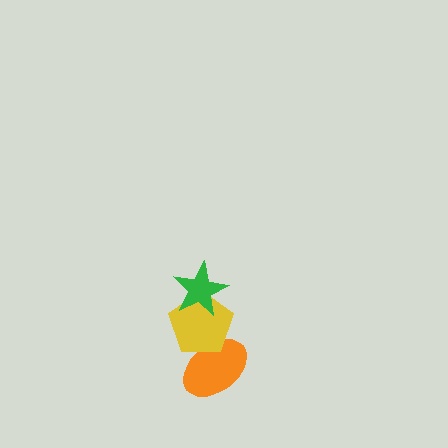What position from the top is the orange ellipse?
The orange ellipse is 3rd from the top.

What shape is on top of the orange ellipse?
The yellow pentagon is on top of the orange ellipse.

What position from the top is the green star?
The green star is 1st from the top.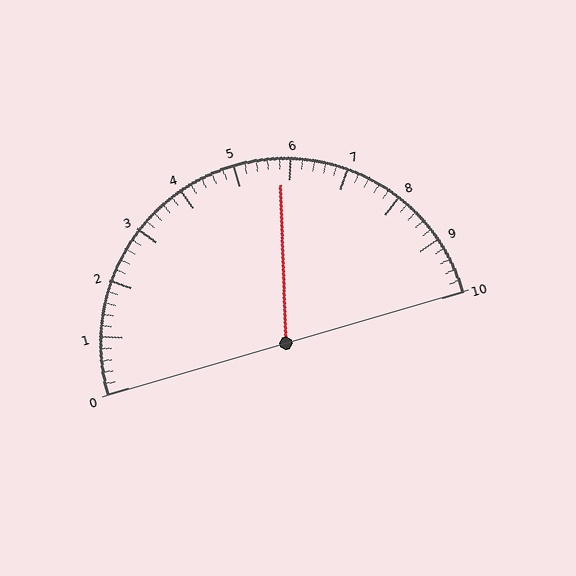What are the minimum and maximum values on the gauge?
The gauge ranges from 0 to 10.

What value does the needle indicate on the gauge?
The needle indicates approximately 5.8.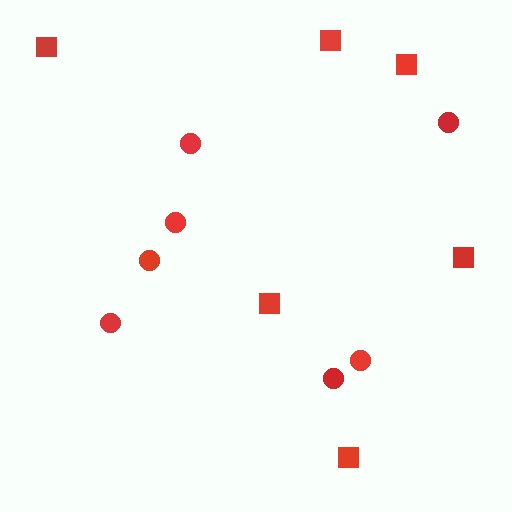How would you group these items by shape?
There are 2 groups: one group of squares (6) and one group of circles (7).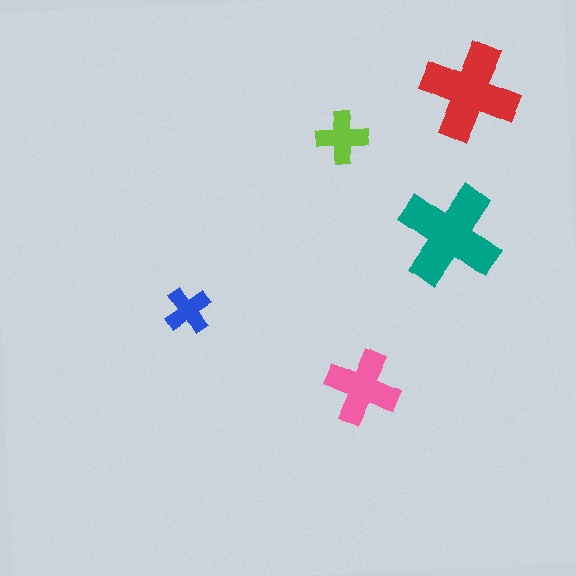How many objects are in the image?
There are 5 objects in the image.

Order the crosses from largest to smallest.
the teal one, the red one, the pink one, the lime one, the blue one.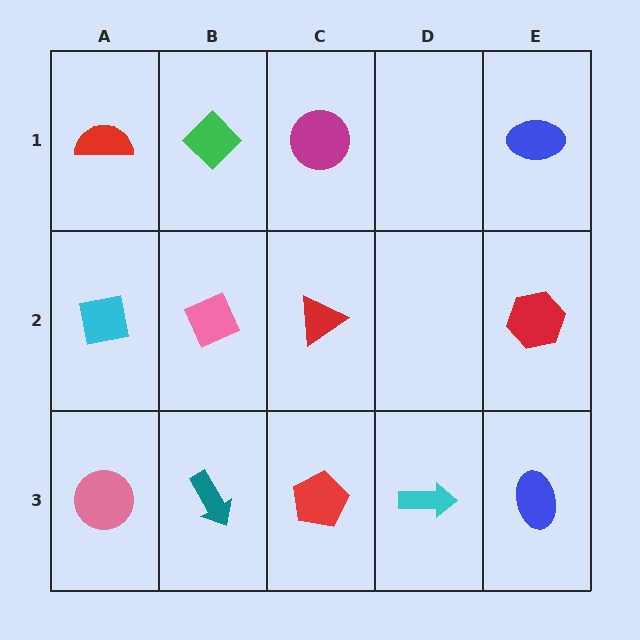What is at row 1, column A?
A red semicircle.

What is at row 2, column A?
A cyan square.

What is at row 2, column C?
A red triangle.